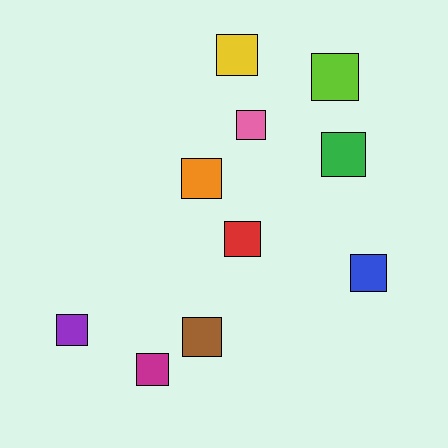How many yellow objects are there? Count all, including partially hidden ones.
There is 1 yellow object.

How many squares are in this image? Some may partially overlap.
There are 10 squares.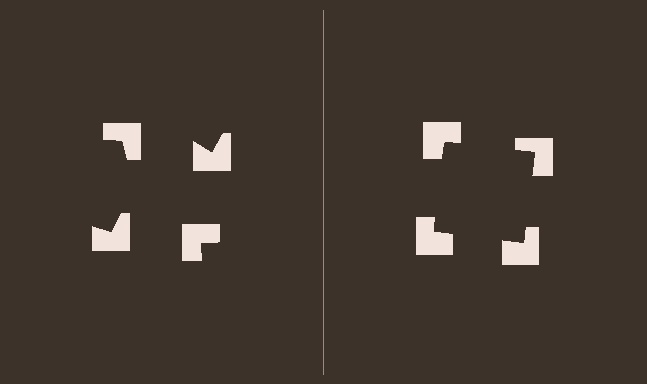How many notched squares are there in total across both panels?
8 — 4 on each side.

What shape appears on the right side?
An illusory square.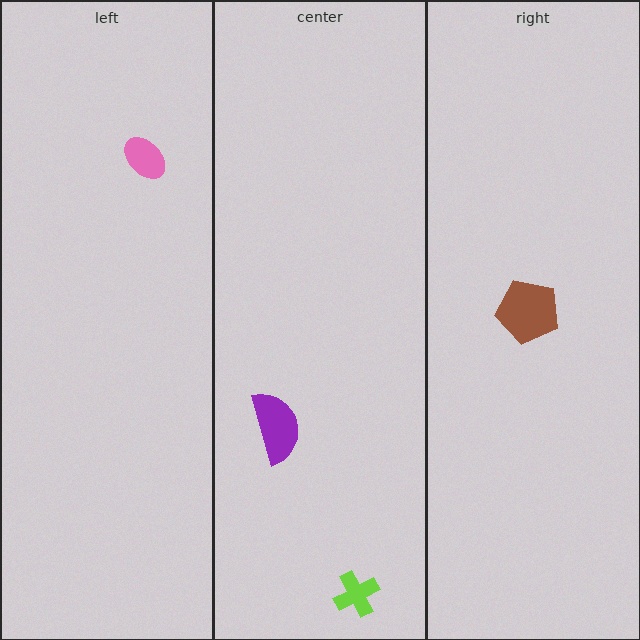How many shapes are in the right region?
1.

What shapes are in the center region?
The purple semicircle, the lime cross.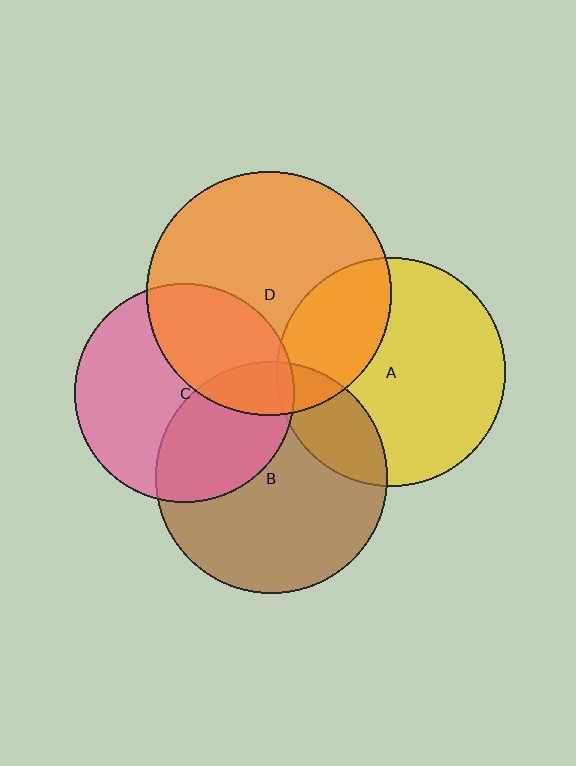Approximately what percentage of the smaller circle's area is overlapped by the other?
Approximately 35%.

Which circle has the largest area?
Circle D (orange).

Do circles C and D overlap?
Yes.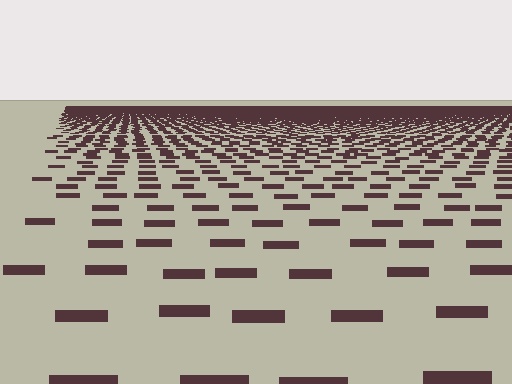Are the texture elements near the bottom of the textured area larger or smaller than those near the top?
Larger. Near the bottom, elements are closer to the viewer and appear at a bigger on-screen size.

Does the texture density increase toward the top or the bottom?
Density increases toward the top.